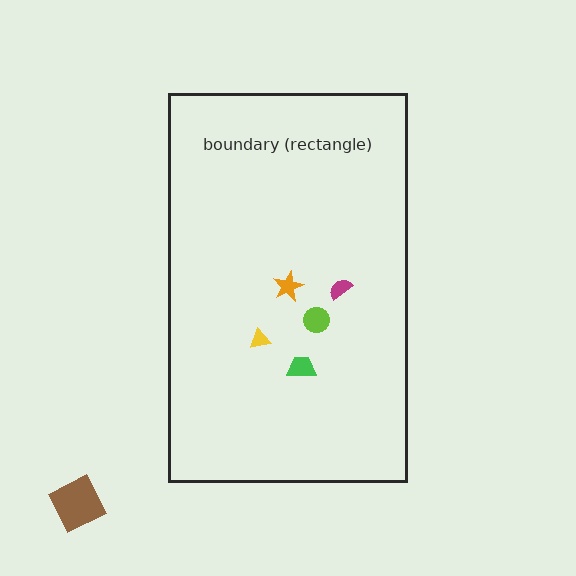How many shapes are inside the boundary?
5 inside, 1 outside.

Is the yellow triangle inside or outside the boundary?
Inside.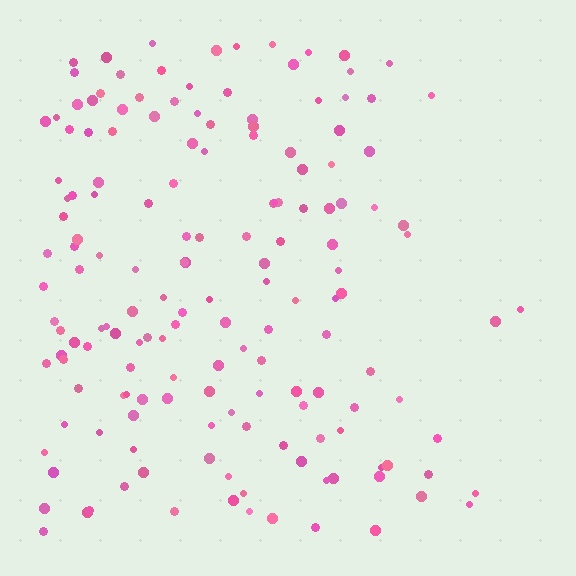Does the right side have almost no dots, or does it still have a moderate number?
Still a moderate number, just noticeably fewer than the left.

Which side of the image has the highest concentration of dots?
The left.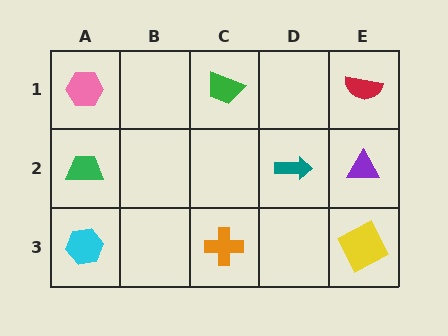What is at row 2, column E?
A purple triangle.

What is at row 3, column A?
A cyan hexagon.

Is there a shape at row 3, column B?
No, that cell is empty.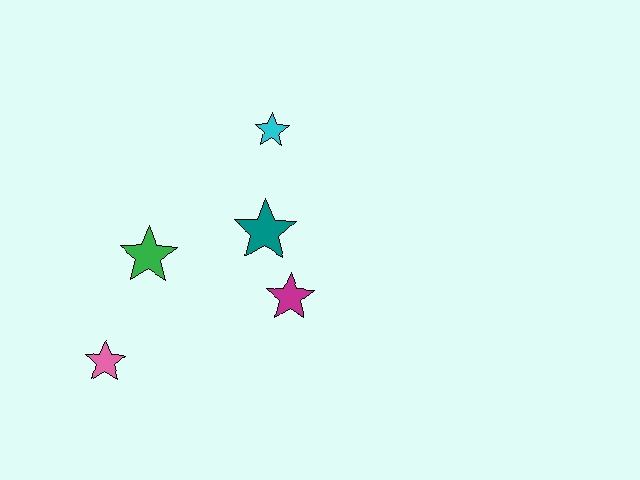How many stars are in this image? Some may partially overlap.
There are 5 stars.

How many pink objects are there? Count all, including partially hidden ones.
There is 1 pink object.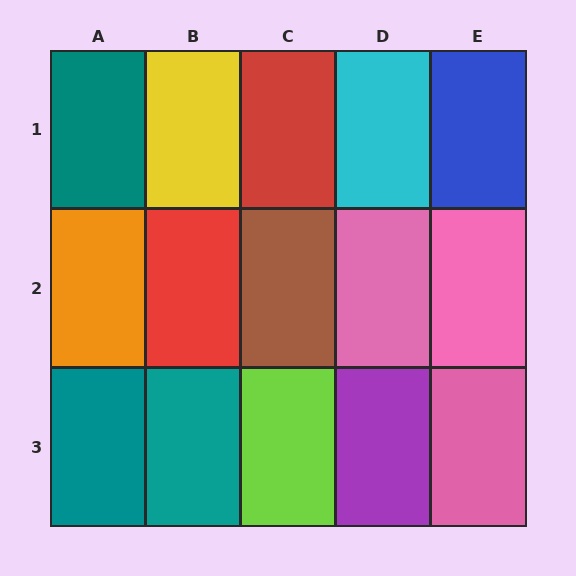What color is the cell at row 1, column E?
Blue.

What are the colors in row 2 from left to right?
Orange, red, brown, pink, pink.